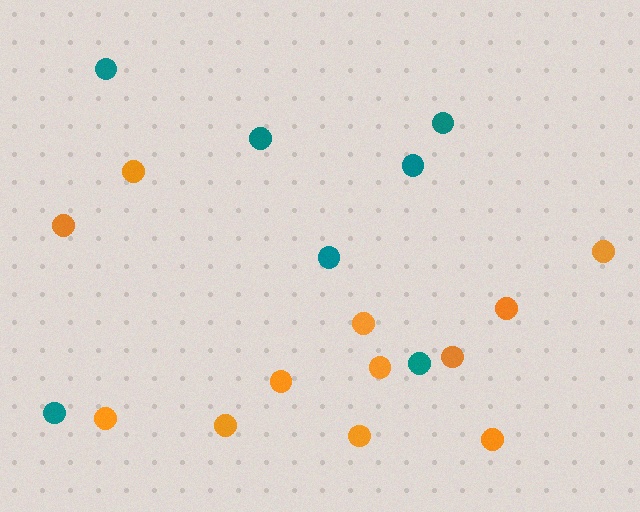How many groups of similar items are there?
There are 2 groups: one group of orange circles (12) and one group of teal circles (7).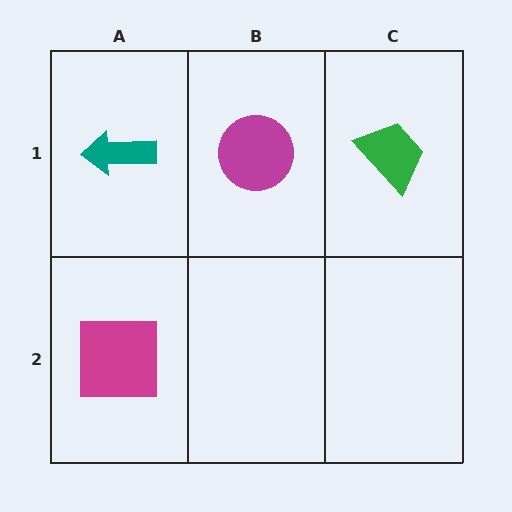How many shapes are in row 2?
1 shape.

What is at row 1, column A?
A teal arrow.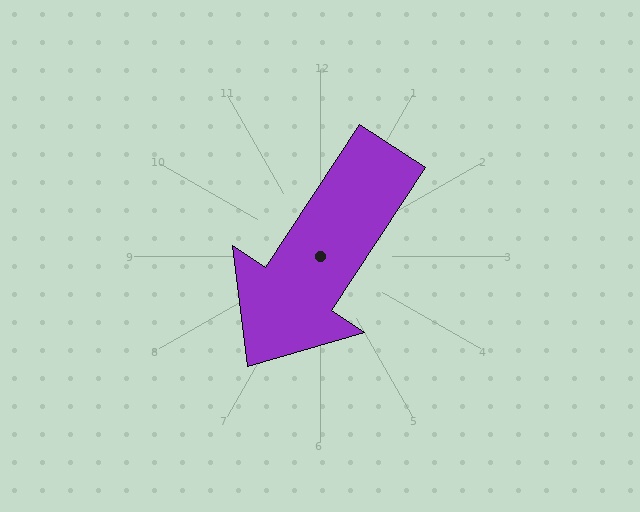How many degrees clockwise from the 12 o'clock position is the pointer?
Approximately 213 degrees.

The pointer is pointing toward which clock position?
Roughly 7 o'clock.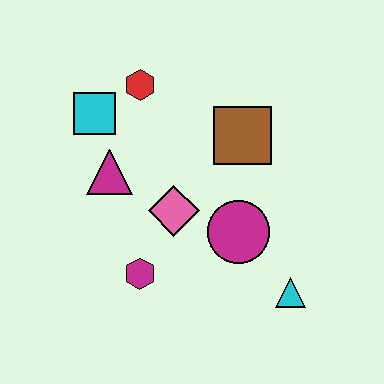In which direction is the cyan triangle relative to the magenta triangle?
The cyan triangle is to the right of the magenta triangle.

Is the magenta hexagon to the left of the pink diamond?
Yes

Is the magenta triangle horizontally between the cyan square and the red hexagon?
Yes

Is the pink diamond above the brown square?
No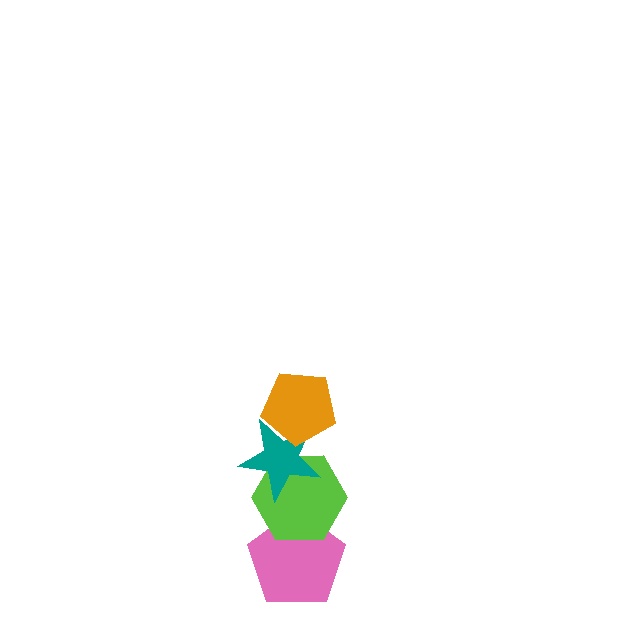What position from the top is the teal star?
The teal star is 2nd from the top.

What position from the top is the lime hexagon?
The lime hexagon is 3rd from the top.